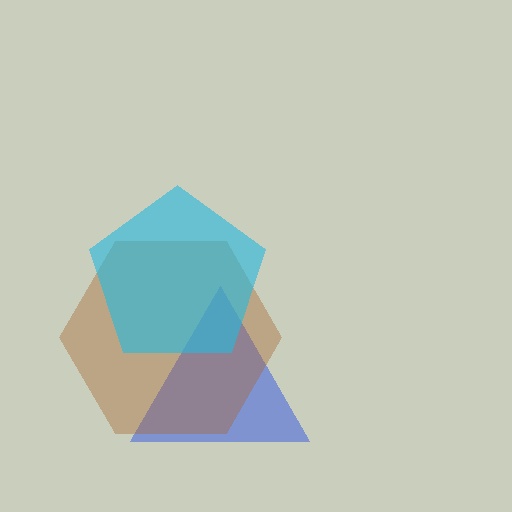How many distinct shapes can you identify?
There are 3 distinct shapes: a blue triangle, a brown hexagon, a cyan pentagon.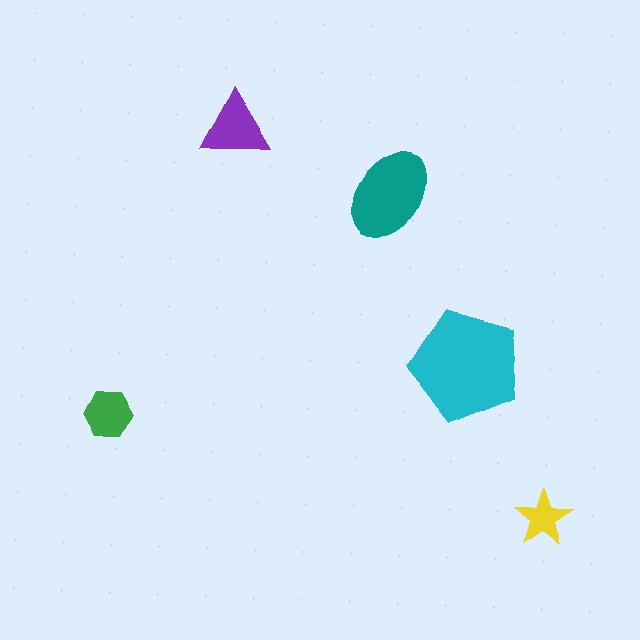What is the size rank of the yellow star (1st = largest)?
5th.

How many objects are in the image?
There are 5 objects in the image.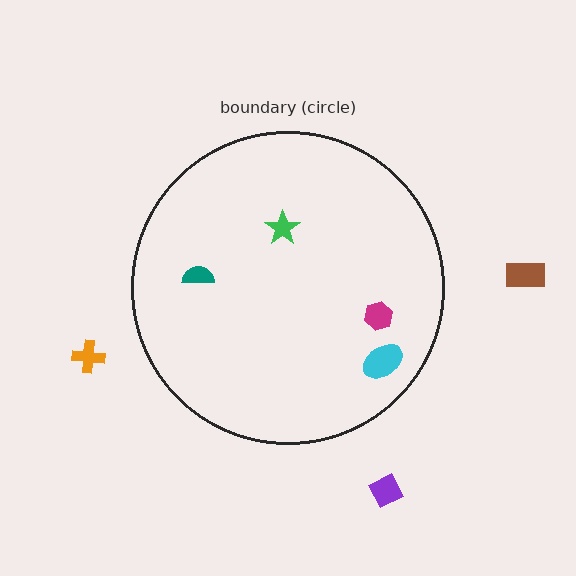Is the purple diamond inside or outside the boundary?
Outside.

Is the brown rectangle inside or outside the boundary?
Outside.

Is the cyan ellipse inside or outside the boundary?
Inside.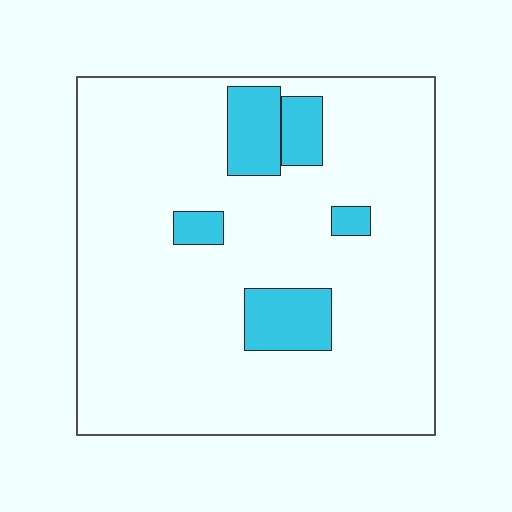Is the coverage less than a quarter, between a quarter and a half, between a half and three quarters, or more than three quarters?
Less than a quarter.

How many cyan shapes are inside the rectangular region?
5.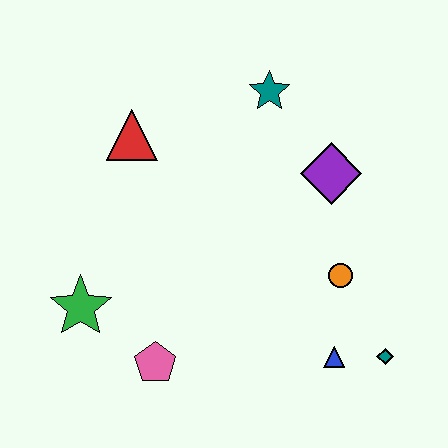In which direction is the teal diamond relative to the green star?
The teal diamond is to the right of the green star.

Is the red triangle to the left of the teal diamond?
Yes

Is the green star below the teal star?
Yes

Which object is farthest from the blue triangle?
The red triangle is farthest from the blue triangle.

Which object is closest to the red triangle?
The teal star is closest to the red triangle.